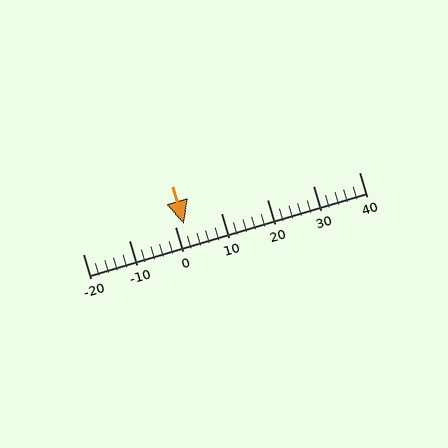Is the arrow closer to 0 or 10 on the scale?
The arrow is closer to 0.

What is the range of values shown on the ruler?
The ruler shows values from -20 to 40.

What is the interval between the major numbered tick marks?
The major tick marks are spaced 10 units apart.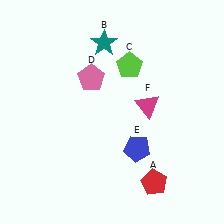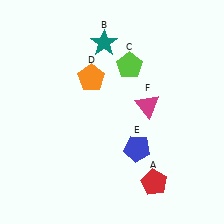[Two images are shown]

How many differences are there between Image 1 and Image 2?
There is 1 difference between the two images.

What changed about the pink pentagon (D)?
In Image 1, D is pink. In Image 2, it changed to orange.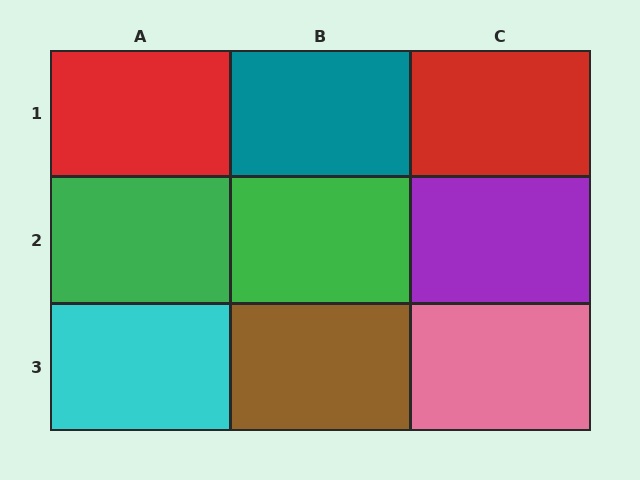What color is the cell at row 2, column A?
Green.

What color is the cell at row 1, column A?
Red.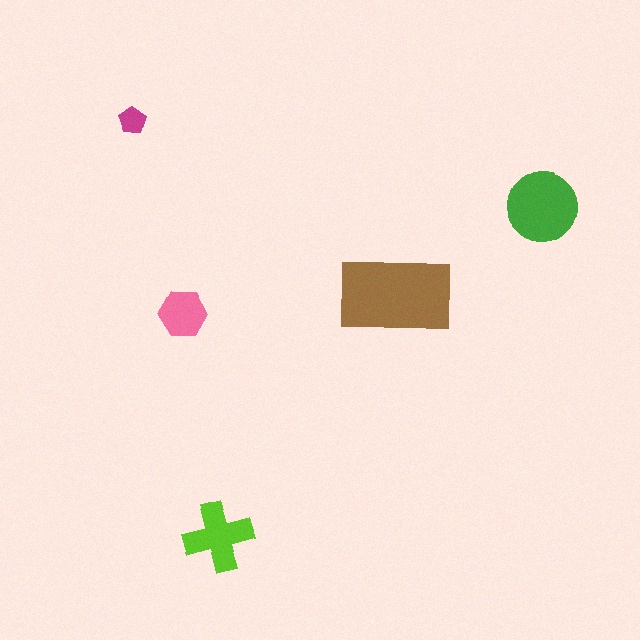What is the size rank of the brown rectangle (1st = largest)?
1st.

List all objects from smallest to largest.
The magenta pentagon, the pink hexagon, the lime cross, the green circle, the brown rectangle.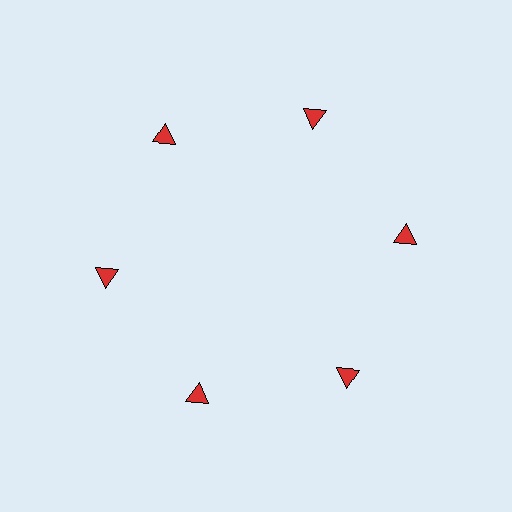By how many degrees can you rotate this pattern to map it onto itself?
The pattern maps onto itself every 60 degrees of rotation.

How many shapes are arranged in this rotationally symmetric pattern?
There are 6 shapes, arranged in 6 groups of 1.